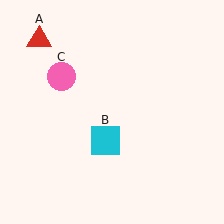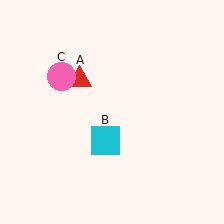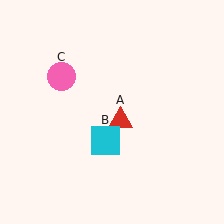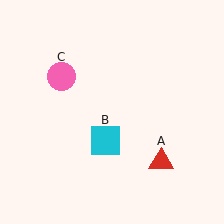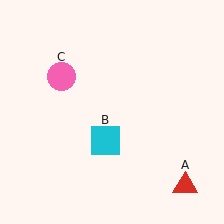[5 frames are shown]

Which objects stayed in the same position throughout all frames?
Cyan square (object B) and pink circle (object C) remained stationary.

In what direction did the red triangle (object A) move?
The red triangle (object A) moved down and to the right.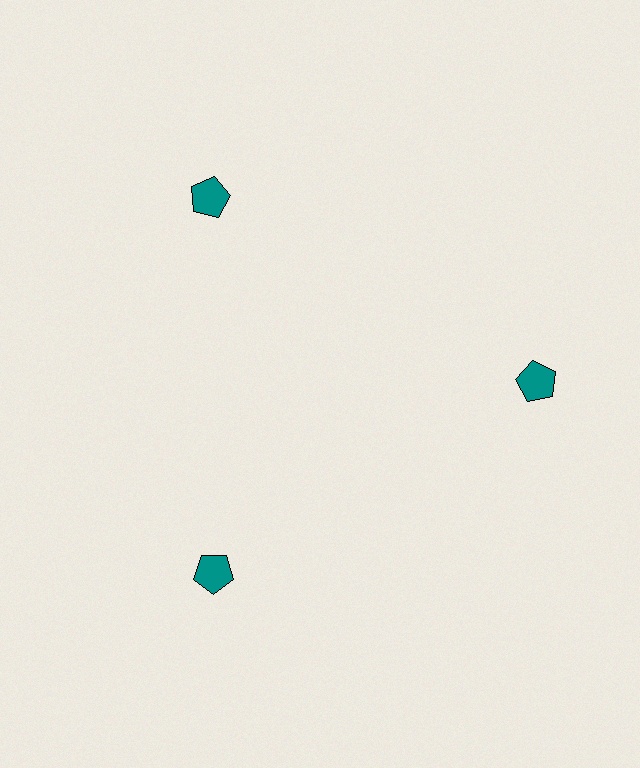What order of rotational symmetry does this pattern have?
This pattern has 3-fold rotational symmetry.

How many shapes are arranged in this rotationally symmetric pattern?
There are 3 shapes, arranged in 3 groups of 1.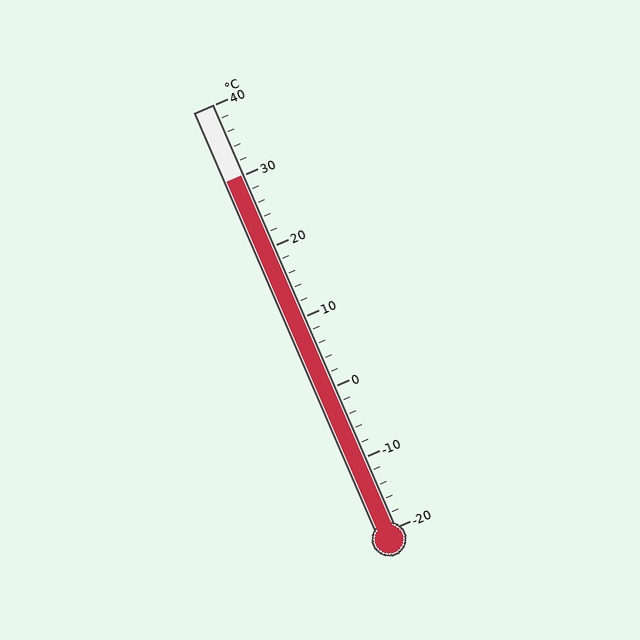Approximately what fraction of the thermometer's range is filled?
The thermometer is filled to approximately 85% of its range.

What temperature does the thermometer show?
The thermometer shows approximately 30°C.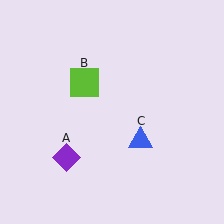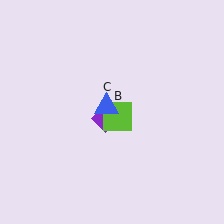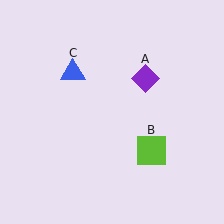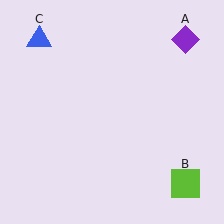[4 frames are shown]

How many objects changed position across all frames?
3 objects changed position: purple diamond (object A), lime square (object B), blue triangle (object C).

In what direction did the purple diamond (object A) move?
The purple diamond (object A) moved up and to the right.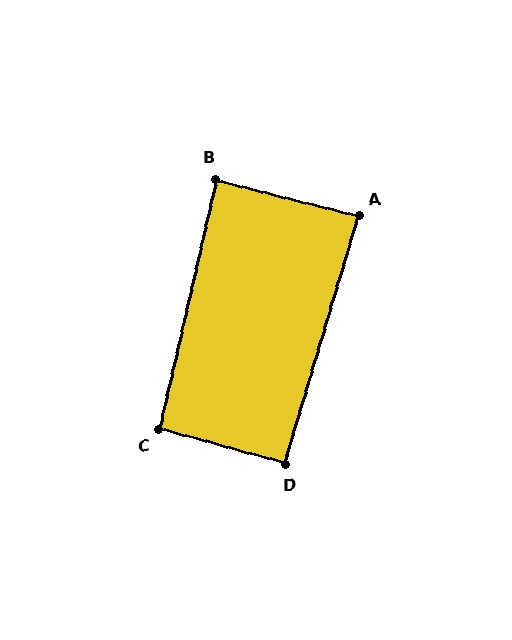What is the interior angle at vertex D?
Approximately 92 degrees (approximately right).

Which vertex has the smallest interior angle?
A, at approximately 88 degrees.